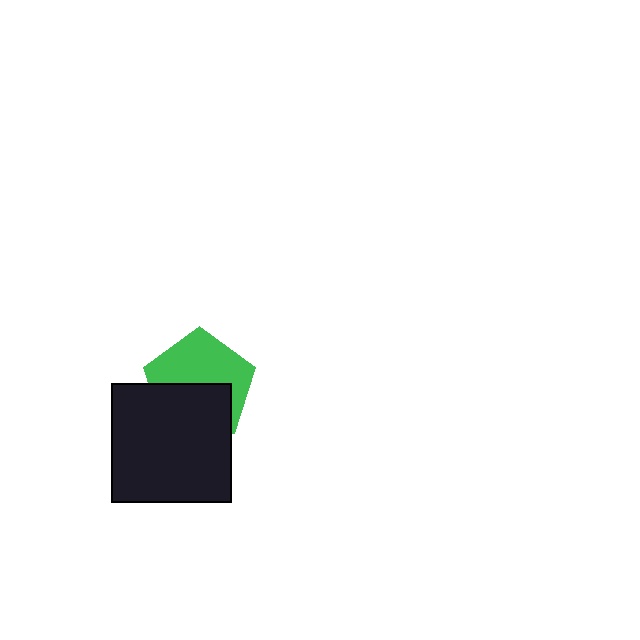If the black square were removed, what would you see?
You would see the complete green pentagon.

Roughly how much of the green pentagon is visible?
About half of it is visible (roughly 55%).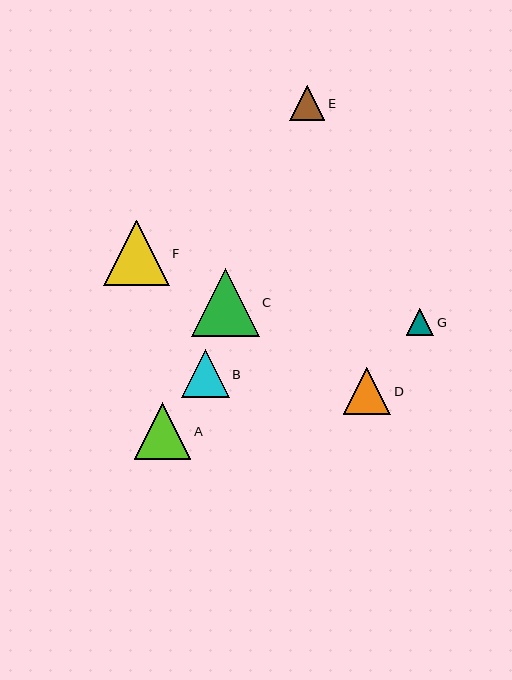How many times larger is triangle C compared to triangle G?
Triangle C is approximately 2.4 times the size of triangle G.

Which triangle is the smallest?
Triangle G is the smallest with a size of approximately 28 pixels.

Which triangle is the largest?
Triangle C is the largest with a size of approximately 68 pixels.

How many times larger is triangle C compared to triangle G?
Triangle C is approximately 2.4 times the size of triangle G.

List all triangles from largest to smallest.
From largest to smallest: C, F, A, B, D, E, G.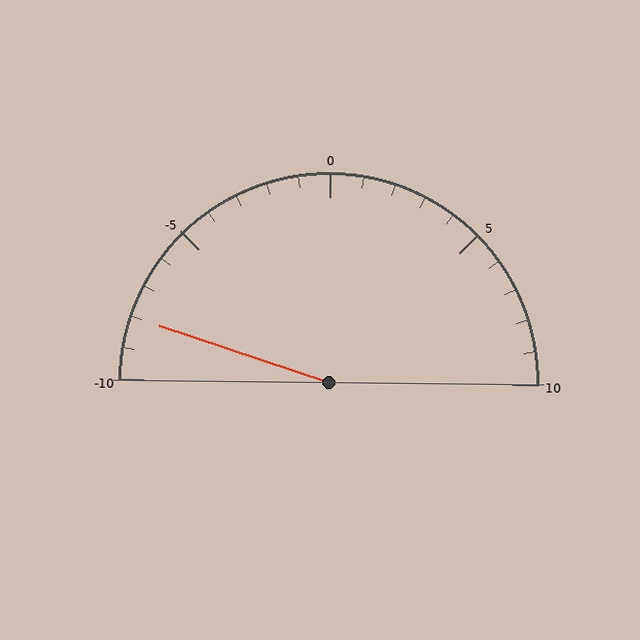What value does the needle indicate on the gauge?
The needle indicates approximately -8.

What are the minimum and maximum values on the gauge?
The gauge ranges from -10 to 10.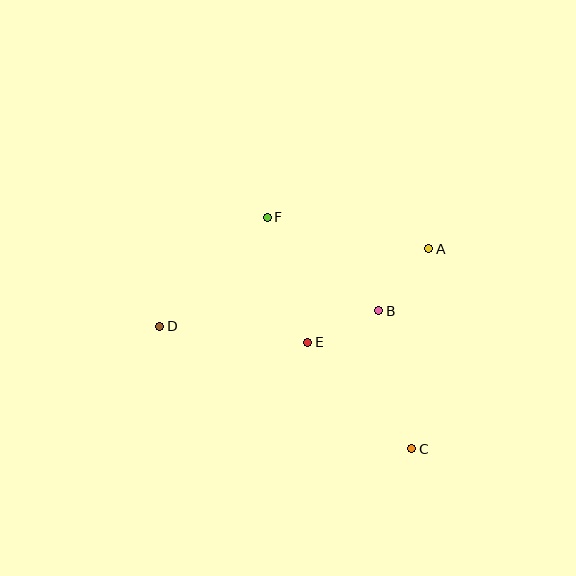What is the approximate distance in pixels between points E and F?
The distance between E and F is approximately 131 pixels.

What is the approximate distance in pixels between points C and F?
The distance between C and F is approximately 273 pixels.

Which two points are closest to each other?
Points B and E are closest to each other.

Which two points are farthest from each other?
Points C and D are farthest from each other.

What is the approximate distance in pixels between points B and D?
The distance between B and D is approximately 219 pixels.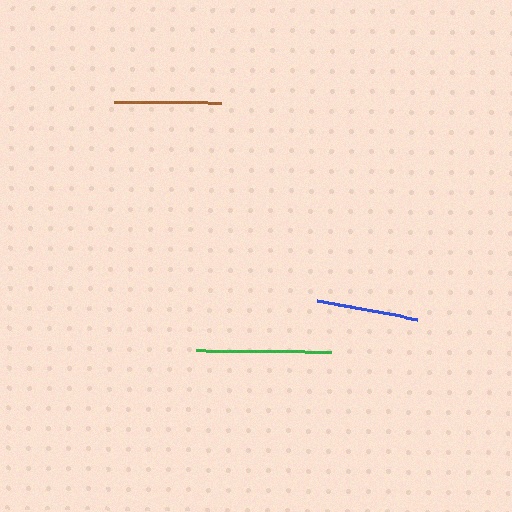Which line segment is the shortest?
The blue line is the shortest at approximately 103 pixels.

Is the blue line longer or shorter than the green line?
The green line is longer than the blue line.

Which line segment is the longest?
The green line is the longest at approximately 135 pixels.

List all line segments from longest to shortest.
From longest to shortest: green, brown, blue.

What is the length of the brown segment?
The brown segment is approximately 106 pixels long.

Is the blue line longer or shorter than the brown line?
The brown line is longer than the blue line.